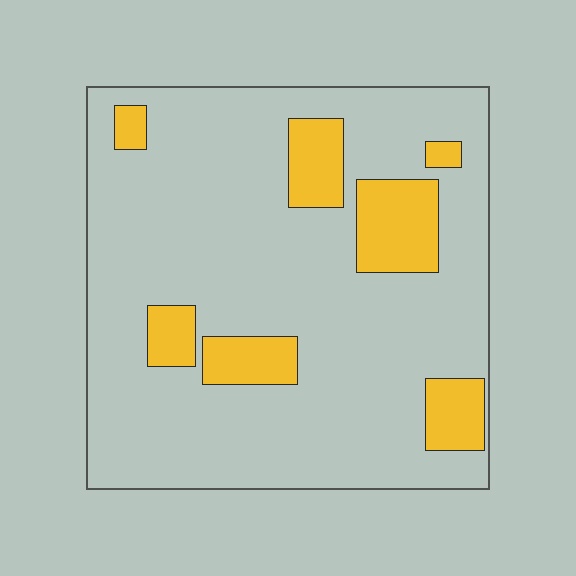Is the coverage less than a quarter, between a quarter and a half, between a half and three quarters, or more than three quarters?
Less than a quarter.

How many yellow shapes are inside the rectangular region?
7.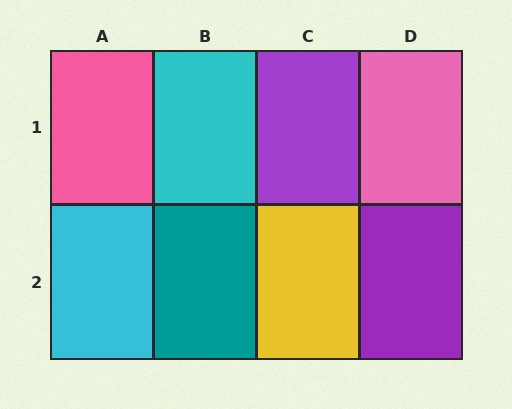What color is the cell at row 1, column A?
Pink.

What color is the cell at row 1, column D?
Pink.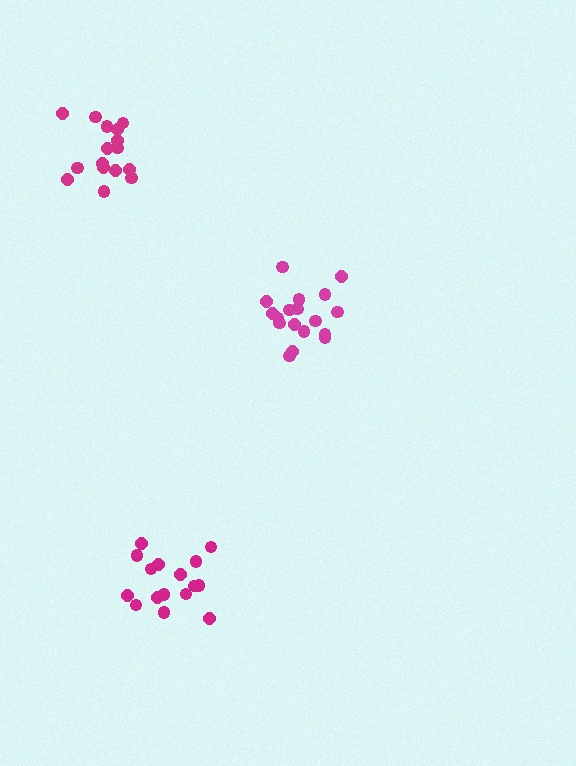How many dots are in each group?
Group 1: 18 dots, Group 2: 16 dots, Group 3: 16 dots (50 total).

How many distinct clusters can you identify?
There are 3 distinct clusters.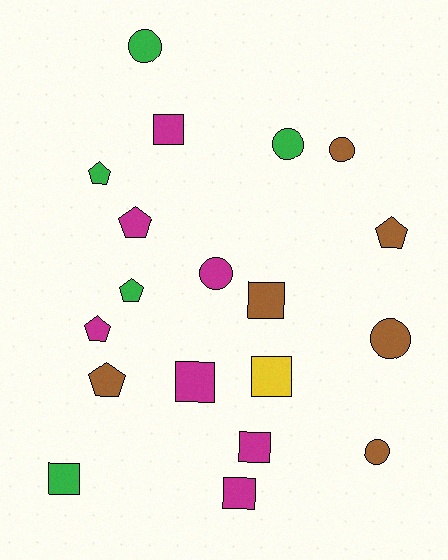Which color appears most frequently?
Magenta, with 7 objects.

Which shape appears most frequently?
Square, with 7 objects.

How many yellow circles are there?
There are no yellow circles.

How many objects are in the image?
There are 19 objects.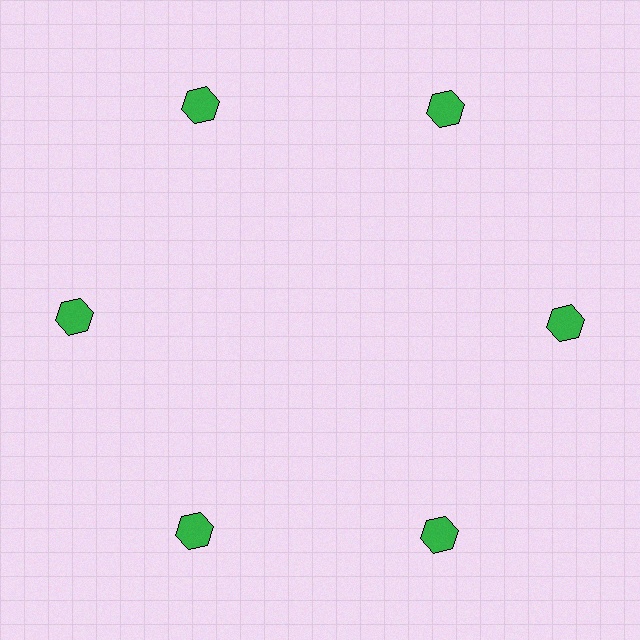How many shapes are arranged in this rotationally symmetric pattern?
There are 6 shapes, arranged in 6 groups of 1.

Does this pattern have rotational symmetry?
Yes, this pattern has 6-fold rotational symmetry. It looks the same after rotating 60 degrees around the center.